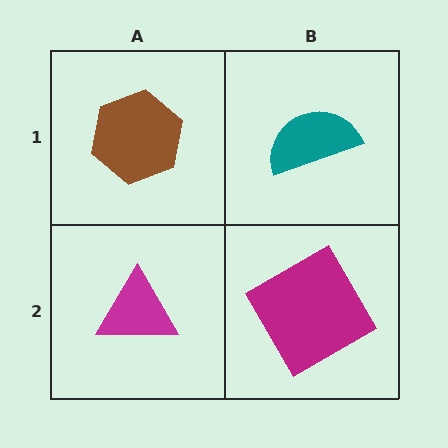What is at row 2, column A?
A magenta triangle.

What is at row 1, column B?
A teal semicircle.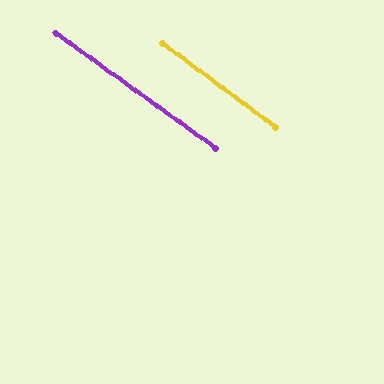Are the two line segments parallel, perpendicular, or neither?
Parallel — their directions differ by only 0.6°.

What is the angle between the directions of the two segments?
Approximately 1 degree.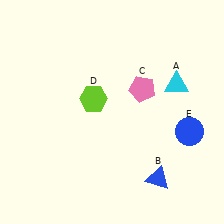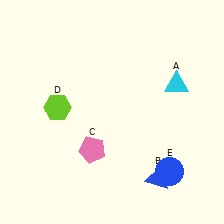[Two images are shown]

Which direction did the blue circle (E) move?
The blue circle (E) moved down.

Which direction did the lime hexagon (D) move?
The lime hexagon (D) moved left.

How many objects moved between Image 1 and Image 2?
3 objects moved between the two images.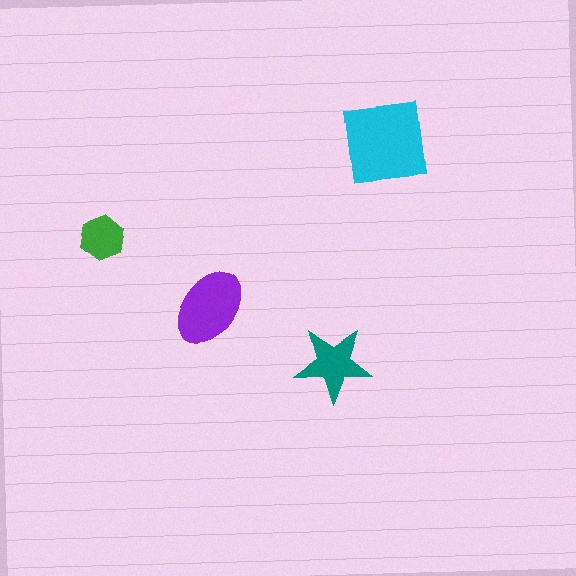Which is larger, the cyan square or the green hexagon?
The cyan square.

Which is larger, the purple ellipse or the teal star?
The purple ellipse.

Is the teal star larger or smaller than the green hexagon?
Larger.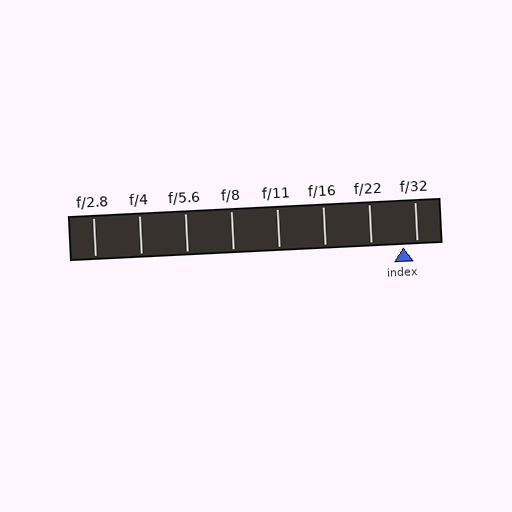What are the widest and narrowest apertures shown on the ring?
The widest aperture shown is f/2.8 and the narrowest is f/32.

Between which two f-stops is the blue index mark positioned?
The index mark is between f/22 and f/32.